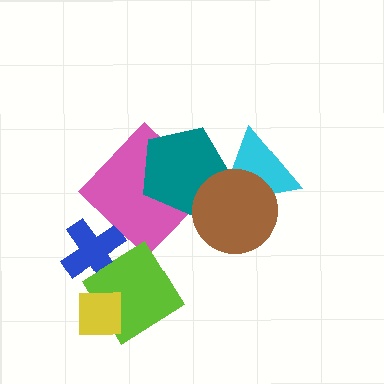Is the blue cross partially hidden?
Yes, it is partially covered by another shape.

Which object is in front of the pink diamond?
The teal pentagon is in front of the pink diamond.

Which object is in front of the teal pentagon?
The brown circle is in front of the teal pentagon.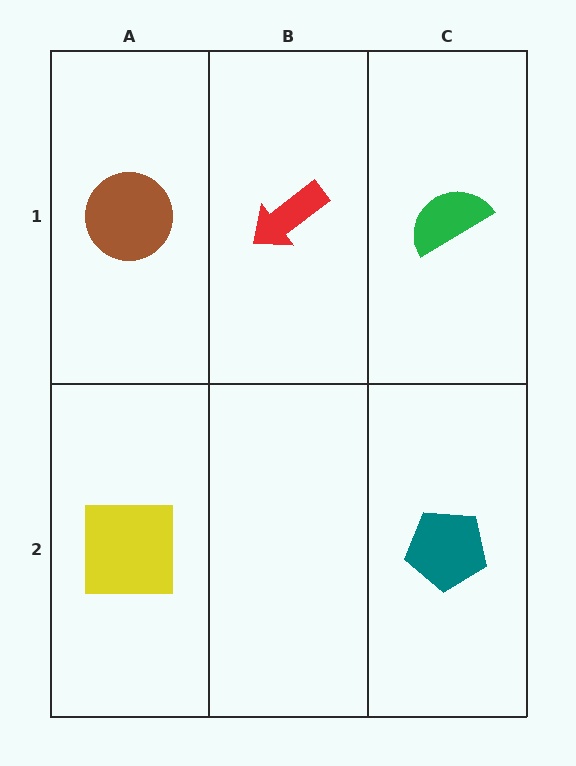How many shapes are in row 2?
2 shapes.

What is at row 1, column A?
A brown circle.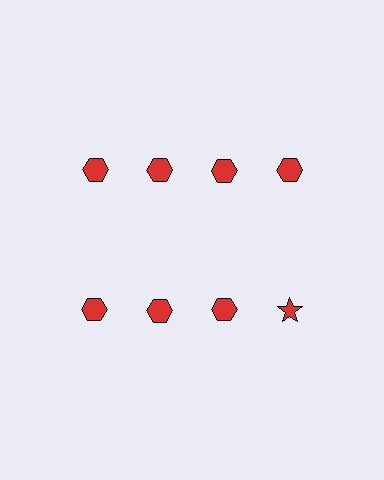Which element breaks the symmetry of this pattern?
The red star in the second row, second from right column breaks the symmetry. All other shapes are red hexagons.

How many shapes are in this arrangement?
There are 8 shapes arranged in a grid pattern.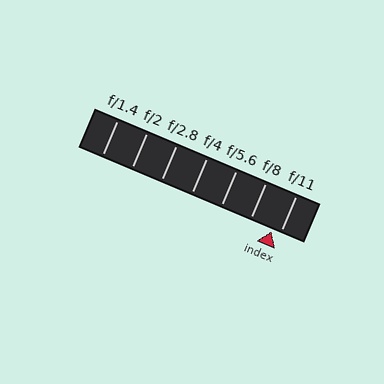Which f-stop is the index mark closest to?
The index mark is closest to f/11.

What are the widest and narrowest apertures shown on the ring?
The widest aperture shown is f/1.4 and the narrowest is f/11.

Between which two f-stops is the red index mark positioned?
The index mark is between f/8 and f/11.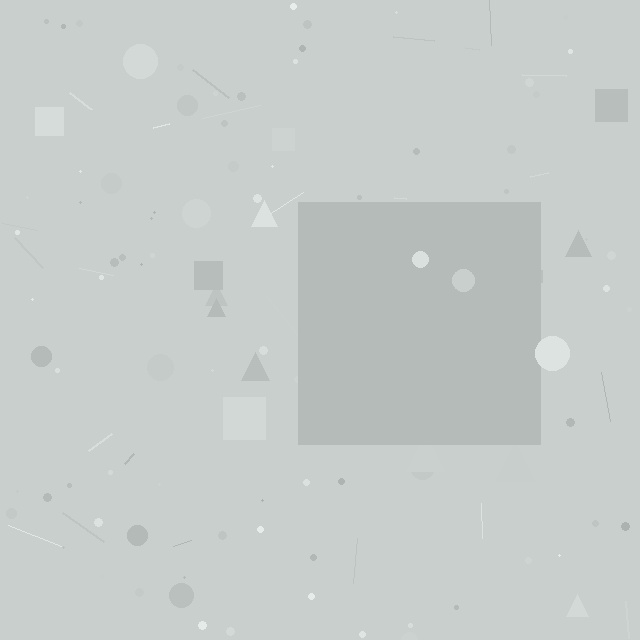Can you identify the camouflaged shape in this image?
The camouflaged shape is a square.